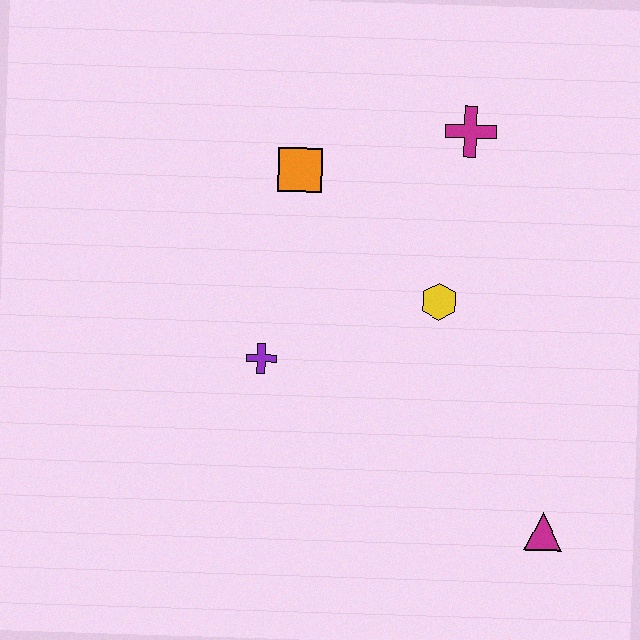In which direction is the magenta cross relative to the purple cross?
The magenta cross is above the purple cross.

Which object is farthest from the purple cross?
The magenta triangle is farthest from the purple cross.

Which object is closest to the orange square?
The magenta cross is closest to the orange square.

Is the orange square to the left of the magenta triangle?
Yes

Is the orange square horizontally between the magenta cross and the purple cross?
Yes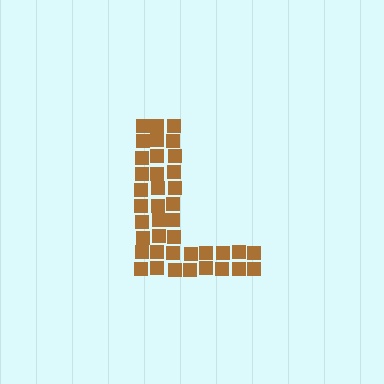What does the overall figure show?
The overall figure shows the letter L.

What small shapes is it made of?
It is made of small squares.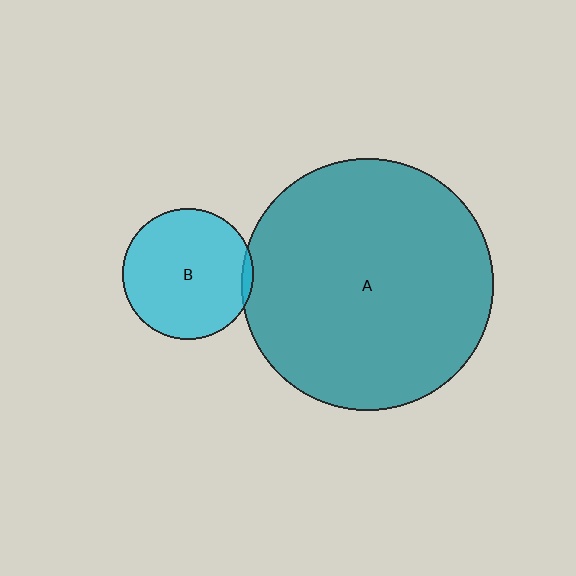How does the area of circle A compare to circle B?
Approximately 3.7 times.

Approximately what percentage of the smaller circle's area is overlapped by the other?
Approximately 5%.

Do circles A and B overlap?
Yes.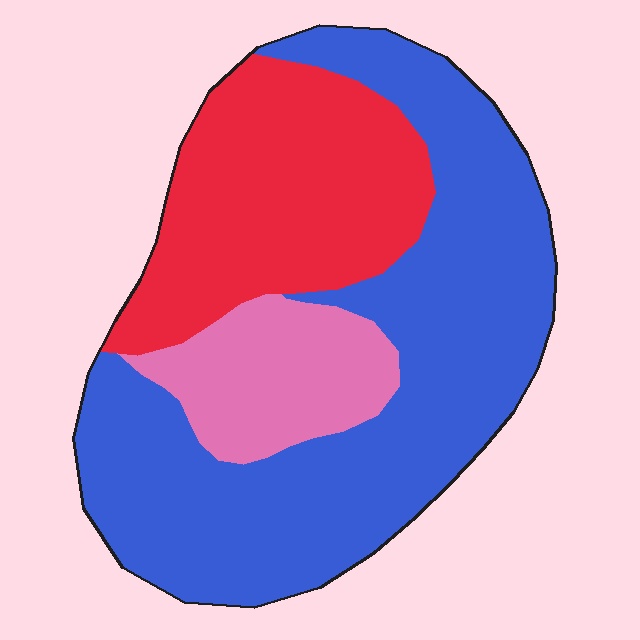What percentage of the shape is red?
Red covers around 30% of the shape.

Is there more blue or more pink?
Blue.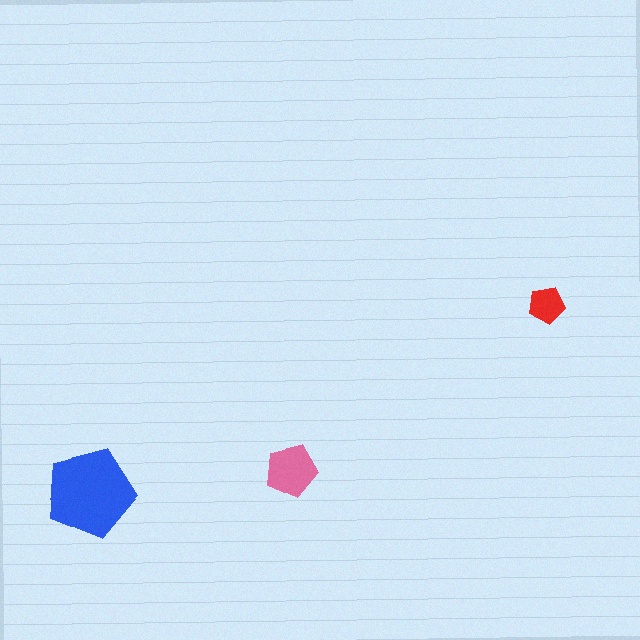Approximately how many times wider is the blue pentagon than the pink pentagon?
About 1.5 times wider.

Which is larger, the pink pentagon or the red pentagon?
The pink one.